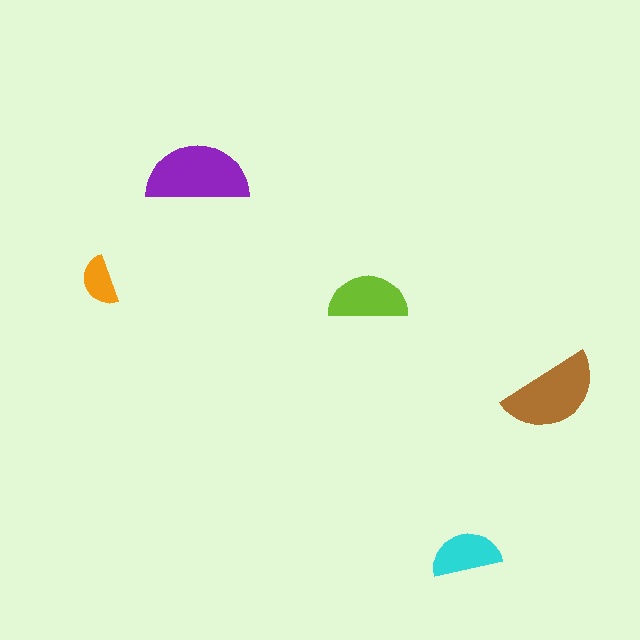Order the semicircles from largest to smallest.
the purple one, the brown one, the lime one, the cyan one, the orange one.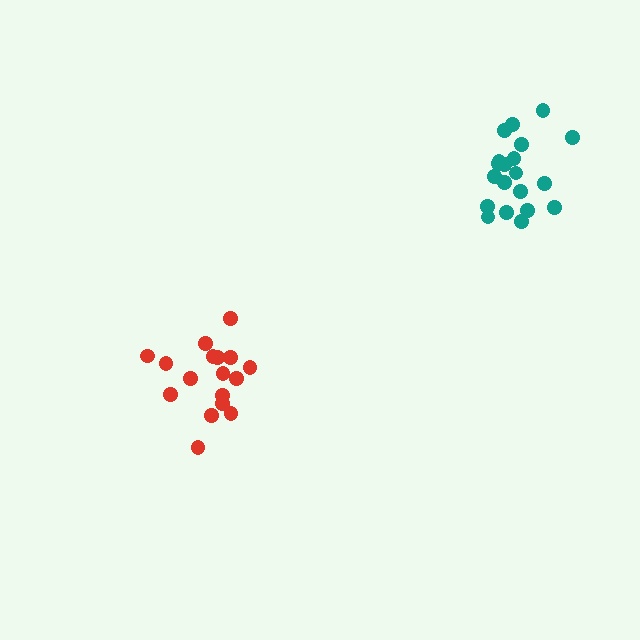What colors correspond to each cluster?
The clusters are colored: teal, red.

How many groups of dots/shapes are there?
There are 2 groups.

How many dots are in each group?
Group 1: 20 dots, Group 2: 17 dots (37 total).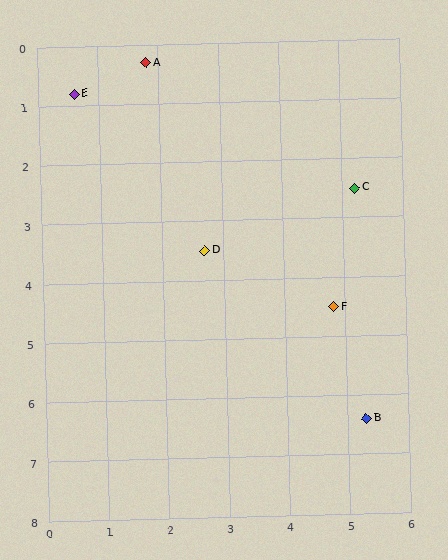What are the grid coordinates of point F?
Point F is at approximately (4.8, 4.5).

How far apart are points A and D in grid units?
Points A and D are about 3.3 grid units apart.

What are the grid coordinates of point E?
Point E is at approximately (0.6, 0.8).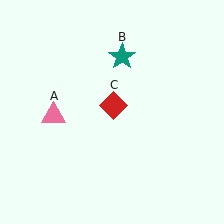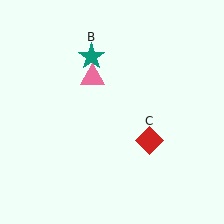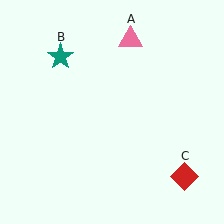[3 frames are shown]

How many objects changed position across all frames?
3 objects changed position: pink triangle (object A), teal star (object B), red diamond (object C).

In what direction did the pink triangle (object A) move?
The pink triangle (object A) moved up and to the right.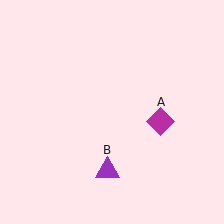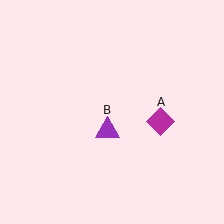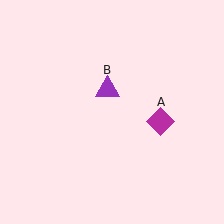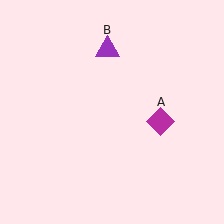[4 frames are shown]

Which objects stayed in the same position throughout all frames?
Magenta diamond (object A) remained stationary.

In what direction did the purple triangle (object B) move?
The purple triangle (object B) moved up.